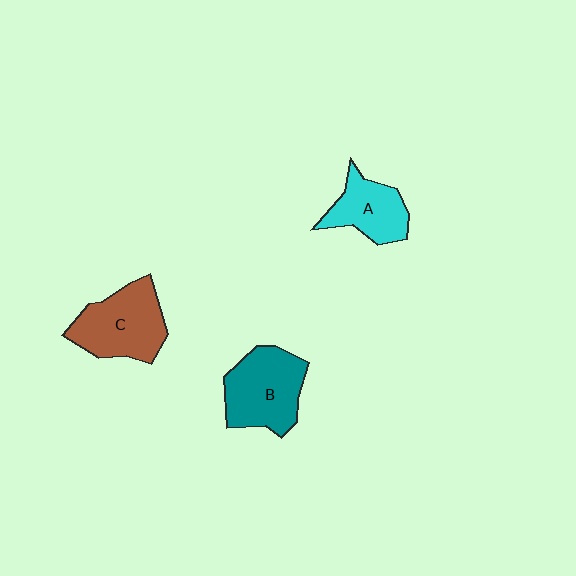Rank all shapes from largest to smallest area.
From largest to smallest: B (teal), C (brown), A (cyan).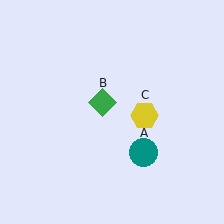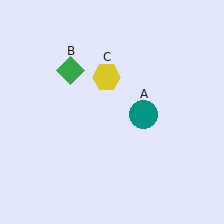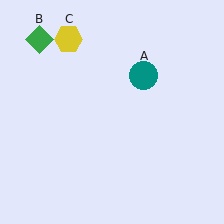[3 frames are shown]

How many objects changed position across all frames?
3 objects changed position: teal circle (object A), green diamond (object B), yellow hexagon (object C).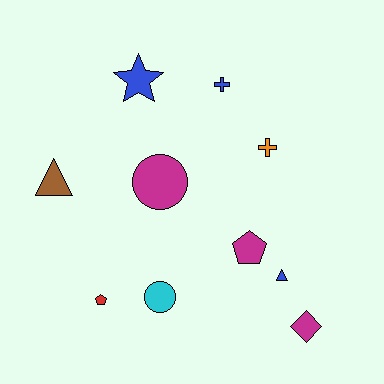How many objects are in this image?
There are 10 objects.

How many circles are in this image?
There are 2 circles.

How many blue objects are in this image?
There are 3 blue objects.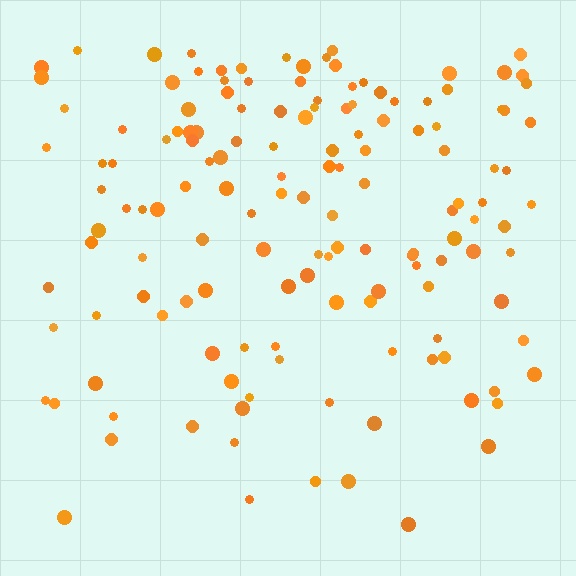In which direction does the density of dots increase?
From bottom to top, with the top side densest.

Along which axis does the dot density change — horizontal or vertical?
Vertical.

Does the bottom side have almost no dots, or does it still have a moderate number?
Still a moderate number, just noticeably fewer than the top.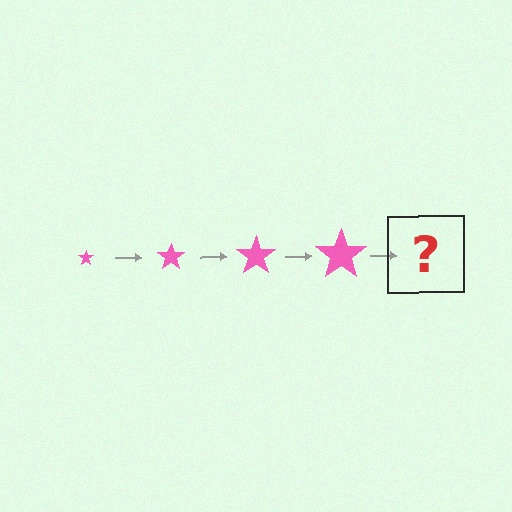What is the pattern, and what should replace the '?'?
The pattern is that the star gets progressively larger each step. The '?' should be a pink star, larger than the previous one.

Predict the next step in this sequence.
The next step is a pink star, larger than the previous one.